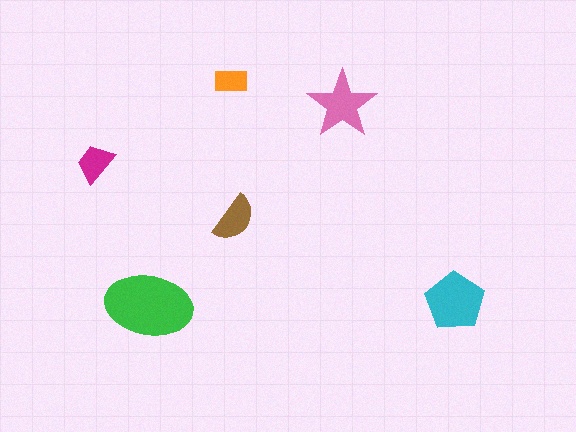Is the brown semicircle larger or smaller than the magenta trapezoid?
Larger.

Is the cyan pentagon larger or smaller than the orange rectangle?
Larger.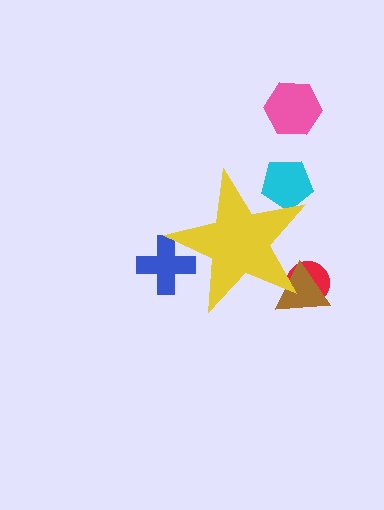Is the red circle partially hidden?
Yes, the red circle is partially hidden behind the yellow star.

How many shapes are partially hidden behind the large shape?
4 shapes are partially hidden.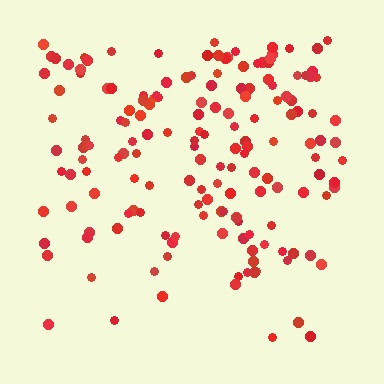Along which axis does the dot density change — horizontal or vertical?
Vertical.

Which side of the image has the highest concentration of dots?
The top.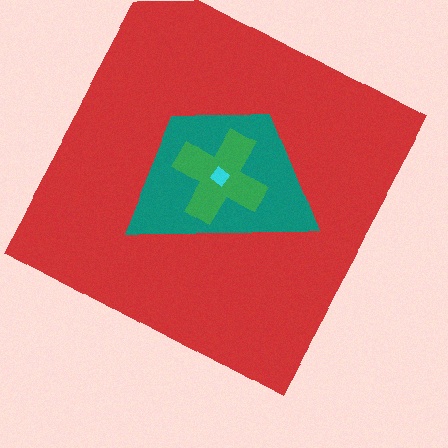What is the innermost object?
The cyan diamond.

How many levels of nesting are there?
4.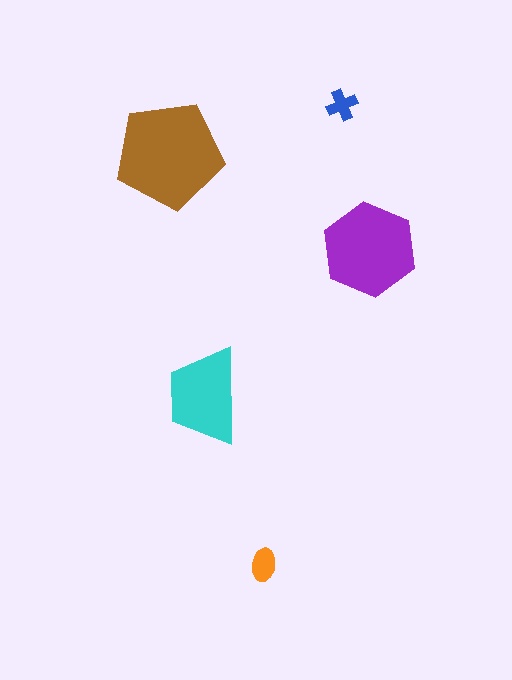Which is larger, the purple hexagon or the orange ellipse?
The purple hexagon.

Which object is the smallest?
The blue cross.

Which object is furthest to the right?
The purple hexagon is rightmost.